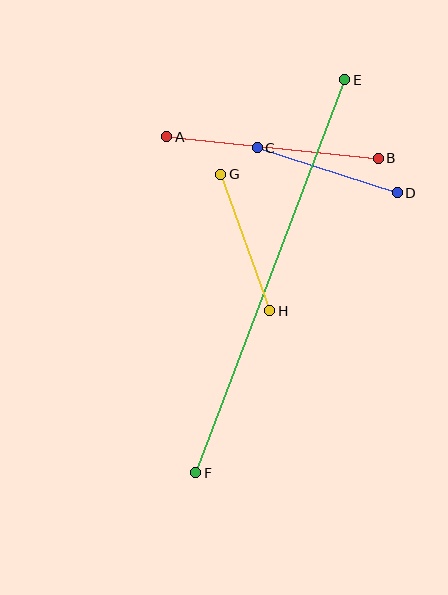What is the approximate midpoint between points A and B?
The midpoint is at approximately (273, 148) pixels.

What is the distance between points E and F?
The distance is approximately 420 pixels.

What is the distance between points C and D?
The distance is approximately 147 pixels.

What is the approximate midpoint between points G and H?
The midpoint is at approximately (245, 243) pixels.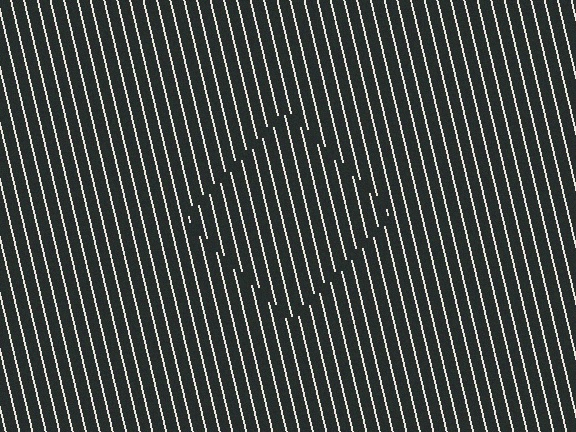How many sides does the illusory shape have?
4 sides — the line-ends trace a square.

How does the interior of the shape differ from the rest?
The interior of the shape contains the same grating, shifted by half a period — the contour is defined by the phase discontinuity where line-ends from the inner and outer gratings abut.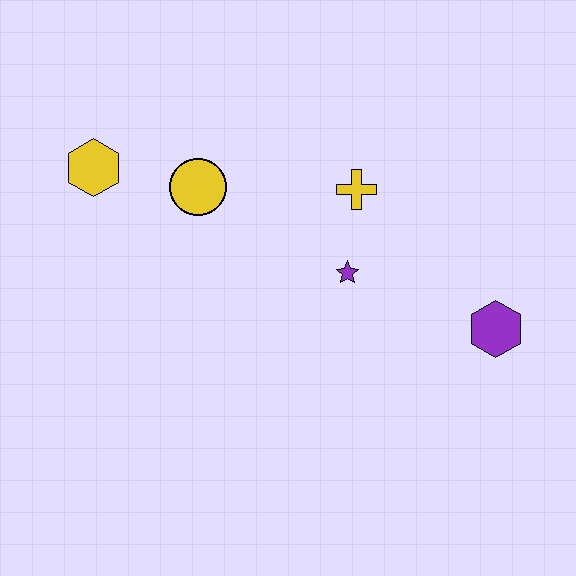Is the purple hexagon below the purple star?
Yes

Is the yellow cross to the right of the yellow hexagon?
Yes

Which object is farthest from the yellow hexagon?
The purple hexagon is farthest from the yellow hexagon.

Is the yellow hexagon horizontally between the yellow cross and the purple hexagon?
No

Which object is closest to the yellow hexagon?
The yellow circle is closest to the yellow hexagon.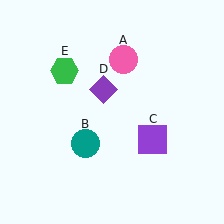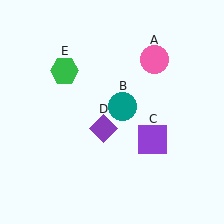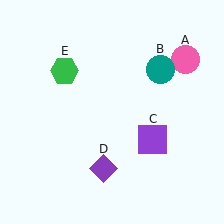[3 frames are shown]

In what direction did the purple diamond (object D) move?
The purple diamond (object D) moved down.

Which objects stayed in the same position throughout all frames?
Purple square (object C) and green hexagon (object E) remained stationary.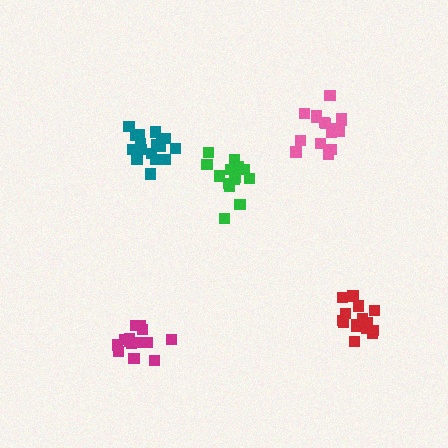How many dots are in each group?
Group 1: 14 dots, Group 2: 16 dots, Group 3: 17 dots, Group 4: 17 dots, Group 5: 14 dots (78 total).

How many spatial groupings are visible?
There are 5 spatial groupings.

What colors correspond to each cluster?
The clusters are colored: magenta, pink, teal, red, green.